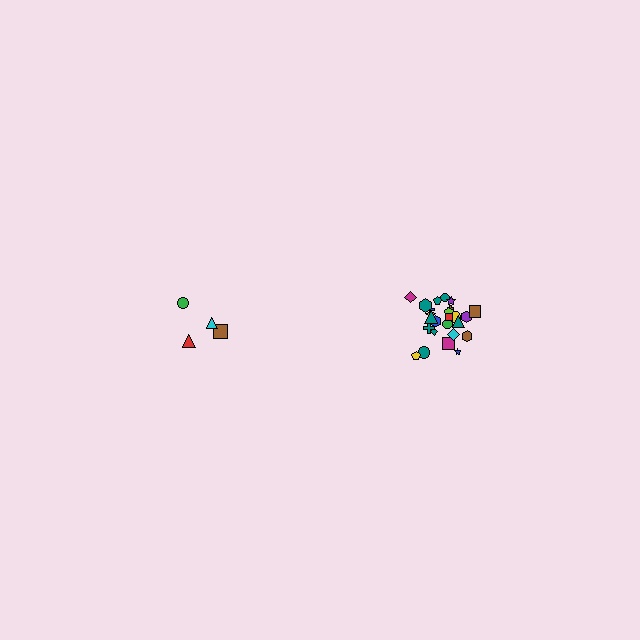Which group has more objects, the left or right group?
The right group.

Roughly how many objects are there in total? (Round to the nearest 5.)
Roughly 30 objects in total.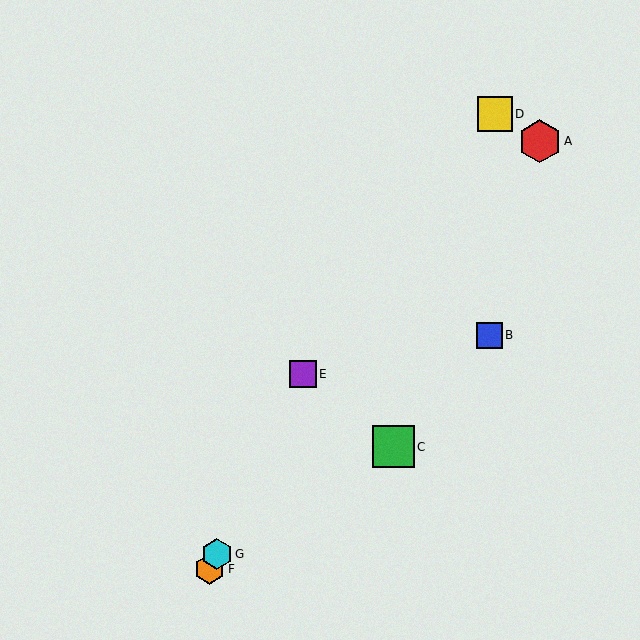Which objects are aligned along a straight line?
Objects E, F, G are aligned along a straight line.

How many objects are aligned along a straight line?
3 objects (E, F, G) are aligned along a straight line.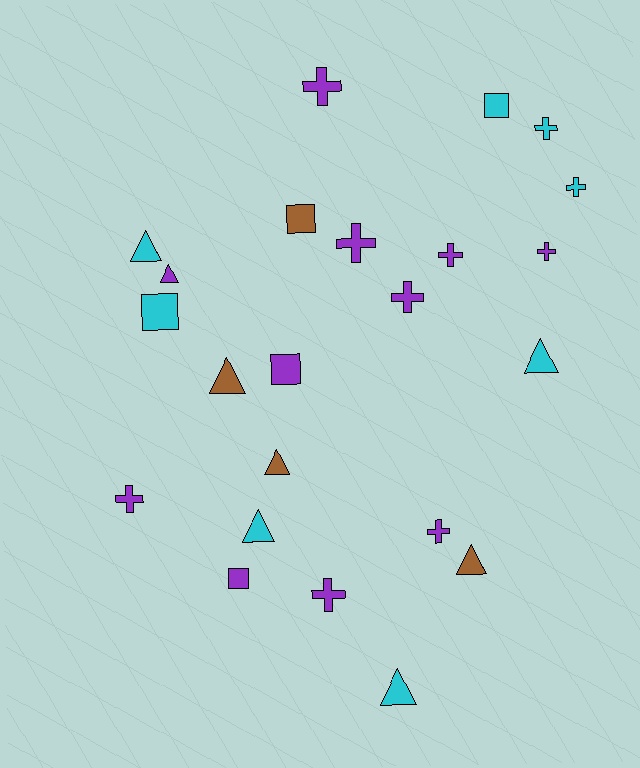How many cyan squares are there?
There are 2 cyan squares.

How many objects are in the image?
There are 23 objects.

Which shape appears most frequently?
Cross, with 10 objects.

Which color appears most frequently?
Purple, with 11 objects.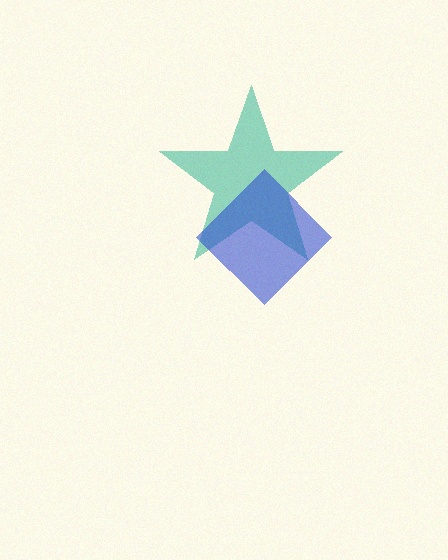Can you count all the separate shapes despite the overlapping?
Yes, there are 2 separate shapes.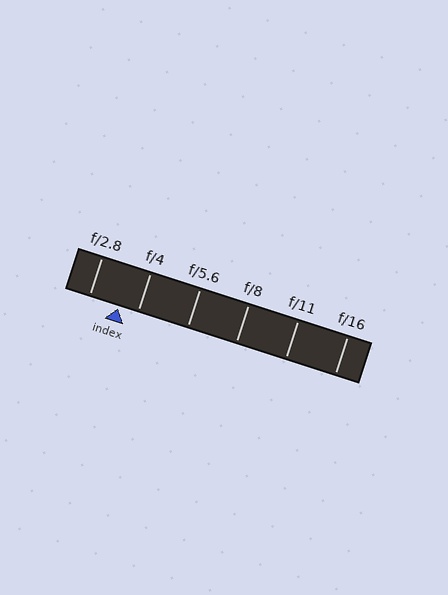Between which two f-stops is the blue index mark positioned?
The index mark is between f/2.8 and f/4.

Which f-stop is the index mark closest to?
The index mark is closest to f/4.